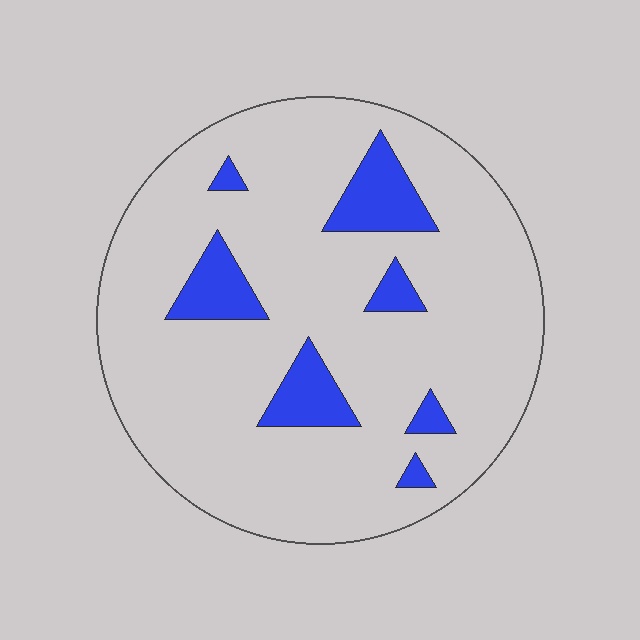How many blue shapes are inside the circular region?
7.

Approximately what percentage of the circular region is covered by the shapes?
Approximately 15%.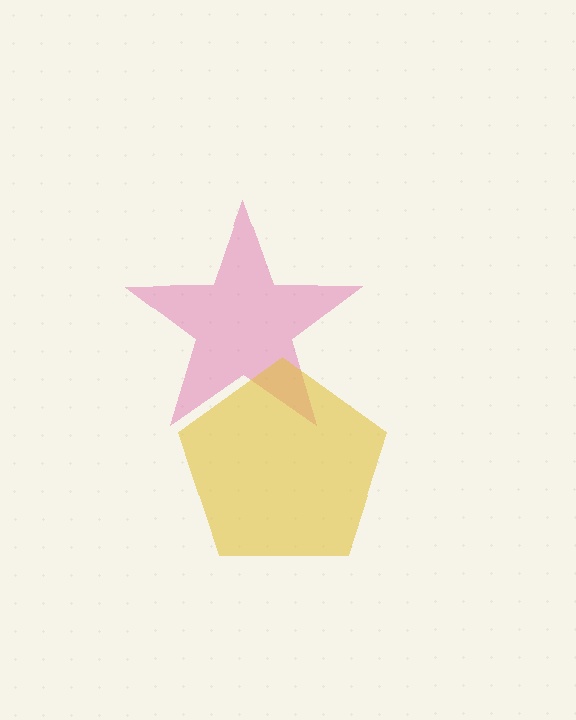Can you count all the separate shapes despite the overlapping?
Yes, there are 2 separate shapes.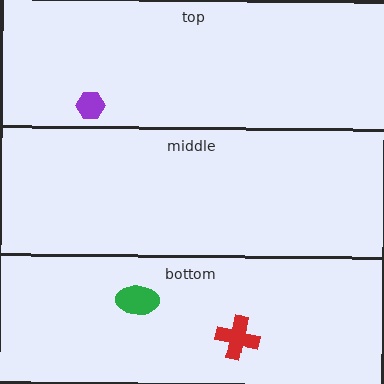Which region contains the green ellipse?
The bottom region.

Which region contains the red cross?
The bottom region.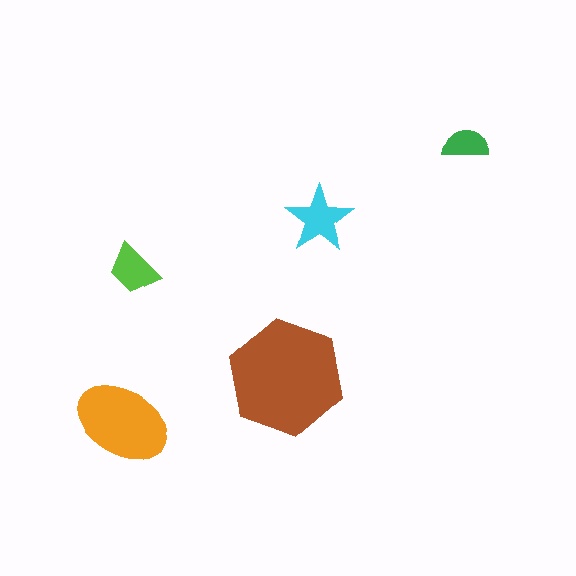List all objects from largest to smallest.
The brown hexagon, the orange ellipse, the cyan star, the lime trapezoid, the green semicircle.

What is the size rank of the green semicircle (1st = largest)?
5th.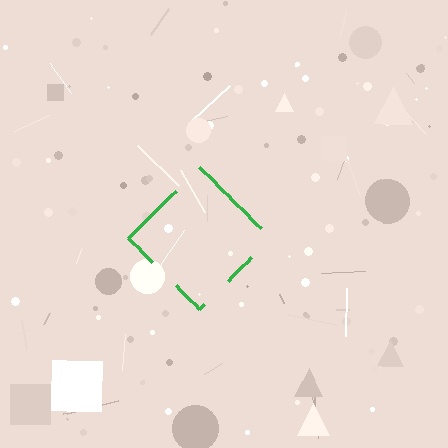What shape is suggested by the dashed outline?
The dashed outline suggests a diamond.